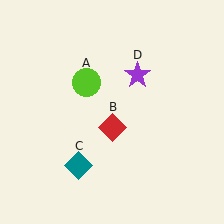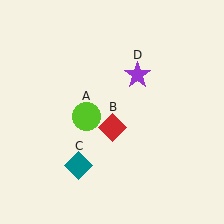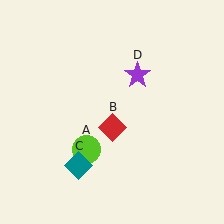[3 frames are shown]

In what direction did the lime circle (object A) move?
The lime circle (object A) moved down.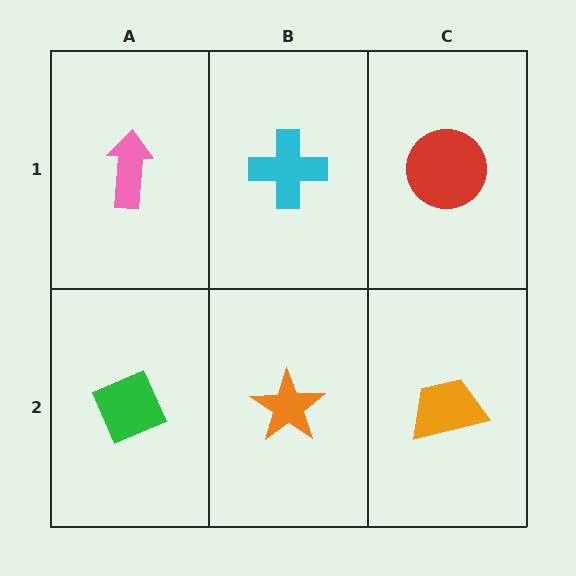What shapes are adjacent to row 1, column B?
An orange star (row 2, column B), a pink arrow (row 1, column A), a red circle (row 1, column C).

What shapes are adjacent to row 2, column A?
A pink arrow (row 1, column A), an orange star (row 2, column B).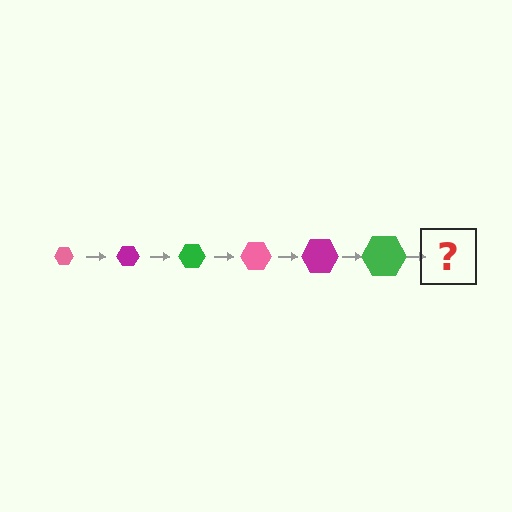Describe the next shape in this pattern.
It should be a pink hexagon, larger than the previous one.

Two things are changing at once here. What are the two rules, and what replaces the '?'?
The two rules are that the hexagon grows larger each step and the color cycles through pink, magenta, and green. The '?' should be a pink hexagon, larger than the previous one.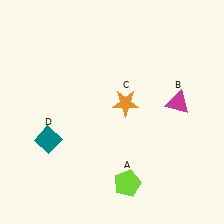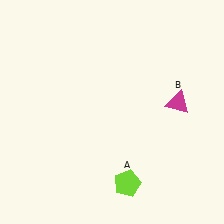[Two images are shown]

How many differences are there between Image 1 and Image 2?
There are 2 differences between the two images.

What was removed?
The teal diamond (D), the orange star (C) were removed in Image 2.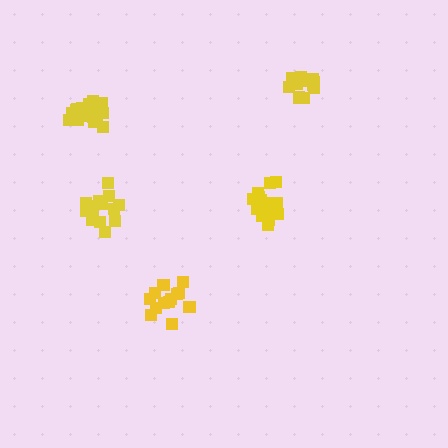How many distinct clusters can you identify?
There are 5 distinct clusters.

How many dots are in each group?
Group 1: 14 dots, Group 2: 15 dots, Group 3: 13 dots, Group 4: 18 dots, Group 5: 19 dots (79 total).